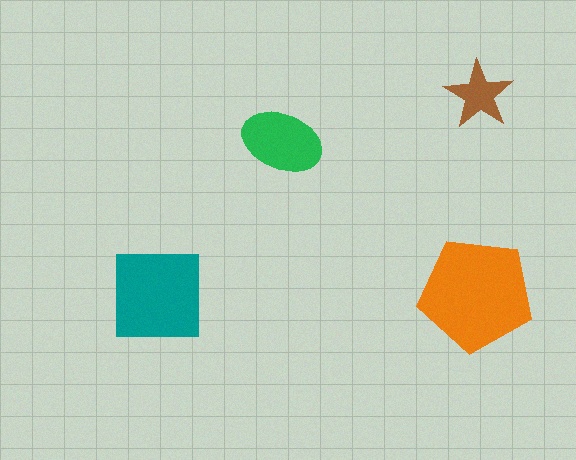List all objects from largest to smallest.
The orange pentagon, the teal square, the green ellipse, the brown star.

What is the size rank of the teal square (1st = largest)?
2nd.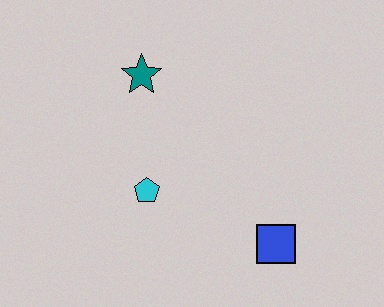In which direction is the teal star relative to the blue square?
The teal star is above the blue square.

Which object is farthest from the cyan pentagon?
The blue square is farthest from the cyan pentagon.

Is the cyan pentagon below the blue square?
No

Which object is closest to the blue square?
The cyan pentagon is closest to the blue square.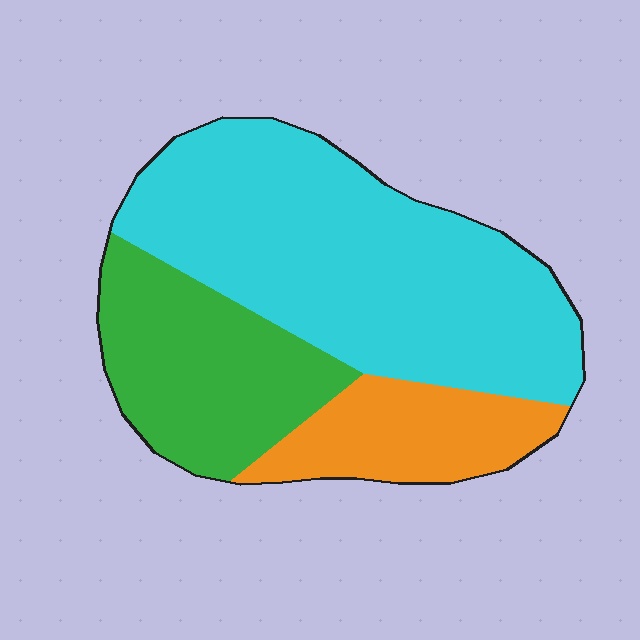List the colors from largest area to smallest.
From largest to smallest: cyan, green, orange.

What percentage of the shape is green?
Green takes up about one quarter (1/4) of the shape.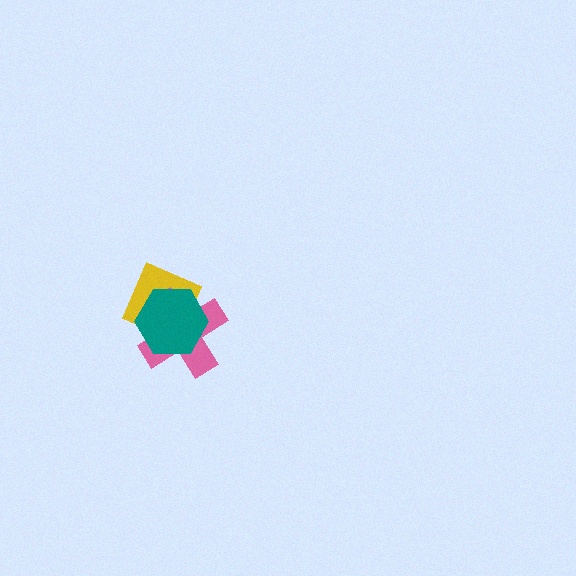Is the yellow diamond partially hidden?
Yes, it is partially covered by another shape.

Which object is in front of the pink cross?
The teal hexagon is in front of the pink cross.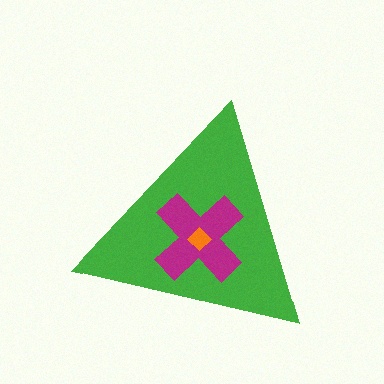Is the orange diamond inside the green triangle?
Yes.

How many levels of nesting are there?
3.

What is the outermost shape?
The green triangle.